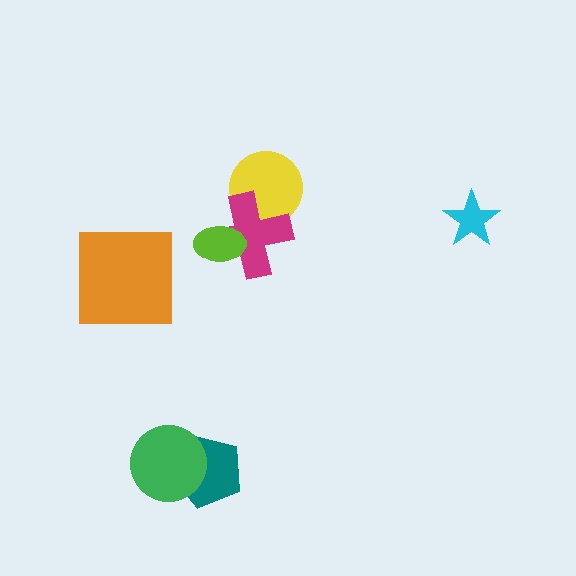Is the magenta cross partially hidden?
Yes, it is partially covered by another shape.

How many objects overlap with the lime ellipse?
1 object overlaps with the lime ellipse.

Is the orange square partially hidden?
No, no other shape covers it.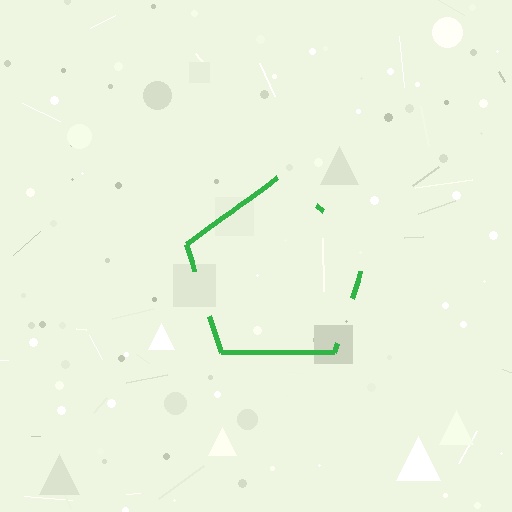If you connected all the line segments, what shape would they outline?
They would outline a pentagon.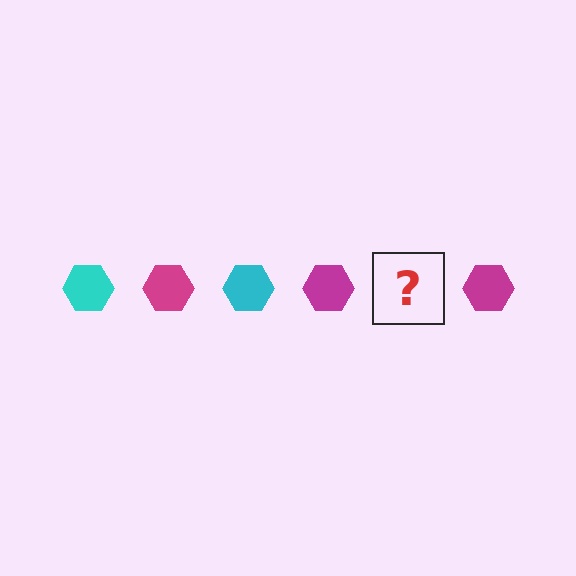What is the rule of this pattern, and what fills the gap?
The rule is that the pattern cycles through cyan, magenta hexagons. The gap should be filled with a cyan hexagon.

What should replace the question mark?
The question mark should be replaced with a cyan hexagon.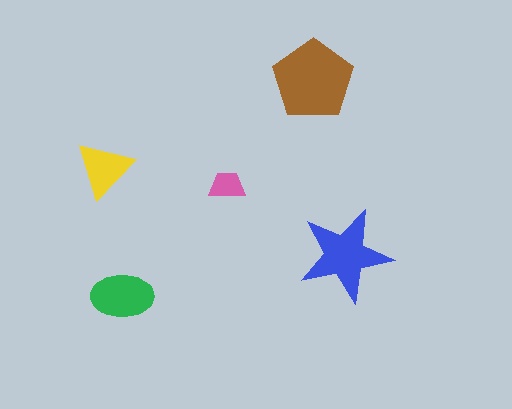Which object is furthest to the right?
The blue star is rightmost.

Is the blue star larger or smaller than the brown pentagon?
Smaller.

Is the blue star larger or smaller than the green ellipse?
Larger.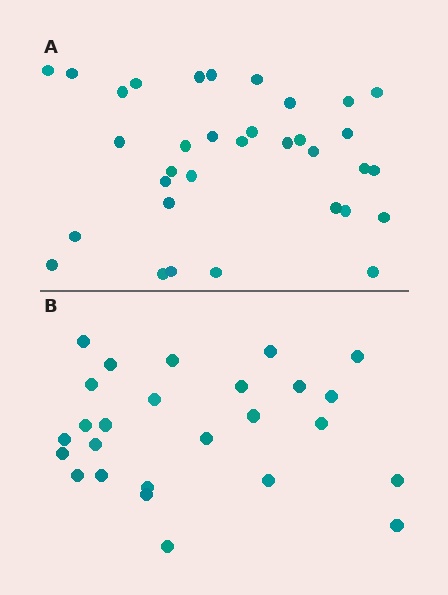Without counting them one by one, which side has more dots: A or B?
Region A (the top region) has more dots.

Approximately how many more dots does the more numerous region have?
Region A has roughly 8 or so more dots than region B.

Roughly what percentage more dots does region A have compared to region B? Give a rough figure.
About 30% more.